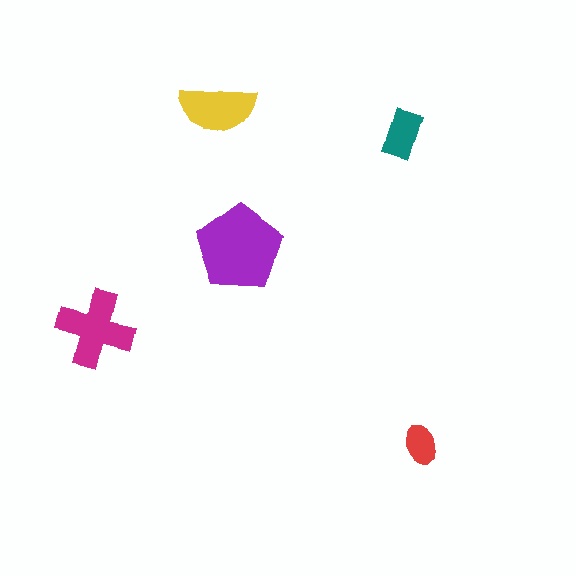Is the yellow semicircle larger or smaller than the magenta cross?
Smaller.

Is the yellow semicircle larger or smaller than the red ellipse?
Larger.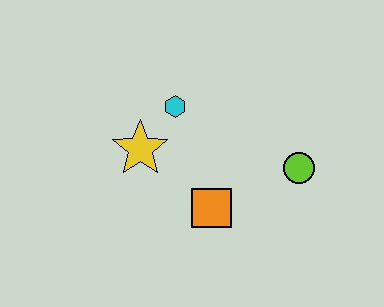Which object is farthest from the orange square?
The cyan hexagon is farthest from the orange square.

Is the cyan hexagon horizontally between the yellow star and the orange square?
Yes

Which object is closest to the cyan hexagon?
The yellow star is closest to the cyan hexagon.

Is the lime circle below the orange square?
No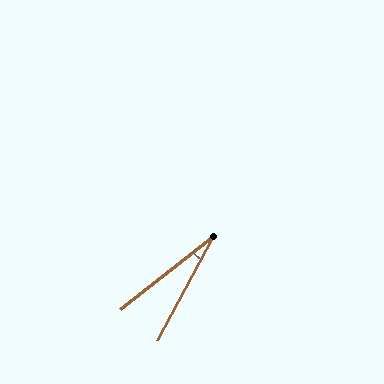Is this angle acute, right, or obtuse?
It is acute.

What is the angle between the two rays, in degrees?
Approximately 24 degrees.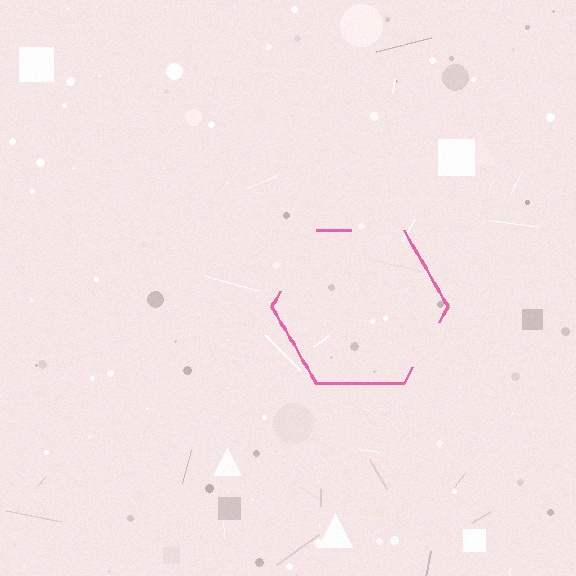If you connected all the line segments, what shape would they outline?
They would outline a hexagon.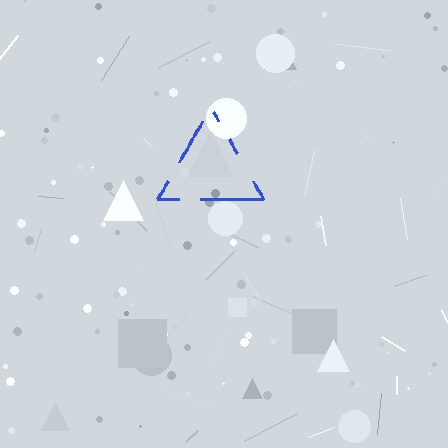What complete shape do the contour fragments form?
The contour fragments form a triangle.